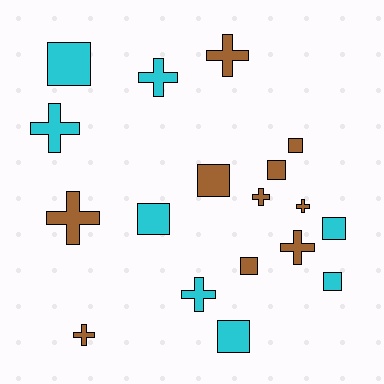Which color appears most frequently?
Brown, with 10 objects.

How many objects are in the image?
There are 18 objects.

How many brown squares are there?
There are 4 brown squares.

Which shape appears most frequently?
Square, with 9 objects.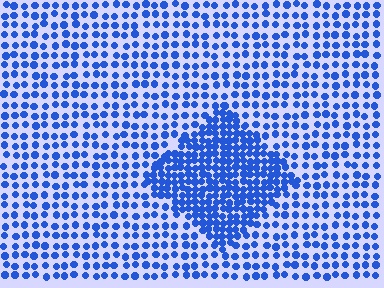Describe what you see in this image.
The image contains small blue elements arranged at two different densities. A diamond-shaped region is visible where the elements are more densely packed than the surrounding area.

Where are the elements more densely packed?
The elements are more densely packed inside the diamond boundary.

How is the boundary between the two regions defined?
The boundary is defined by a change in element density (approximately 2.1x ratio). All elements are the same color, size, and shape.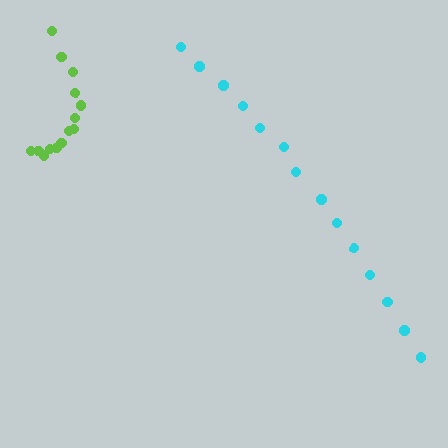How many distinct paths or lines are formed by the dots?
There are 2 distinct paths.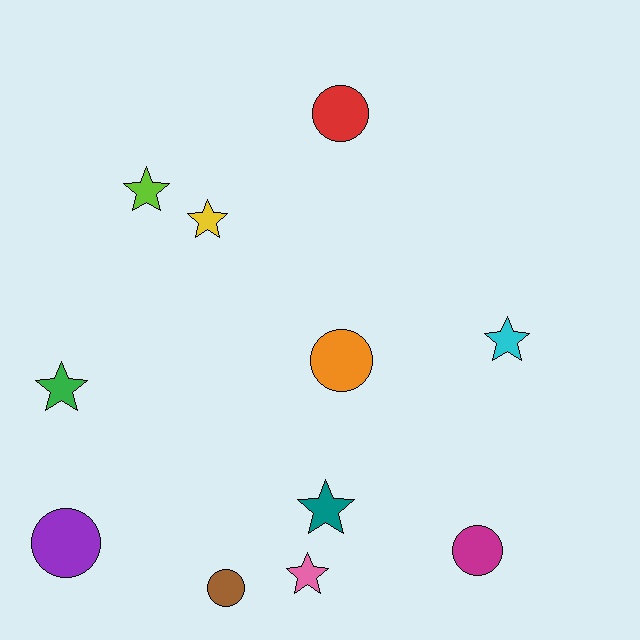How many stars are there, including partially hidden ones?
There are 6 stars.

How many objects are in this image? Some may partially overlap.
There are 11 objects.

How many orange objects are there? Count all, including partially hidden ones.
There is 1 orange object.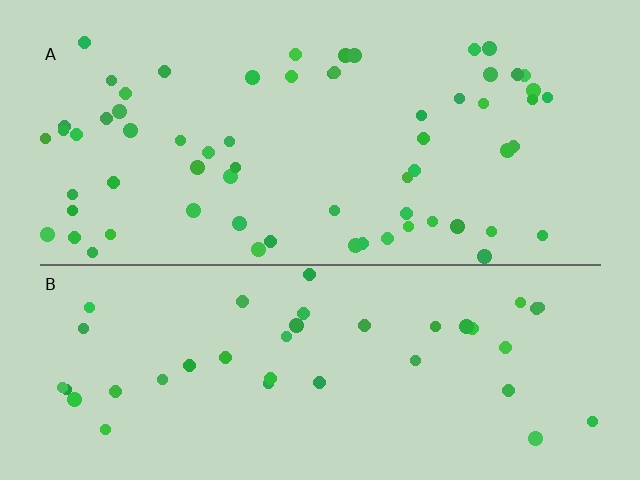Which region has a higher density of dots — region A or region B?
A (the top).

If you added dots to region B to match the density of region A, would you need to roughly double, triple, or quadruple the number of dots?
Approximately double.